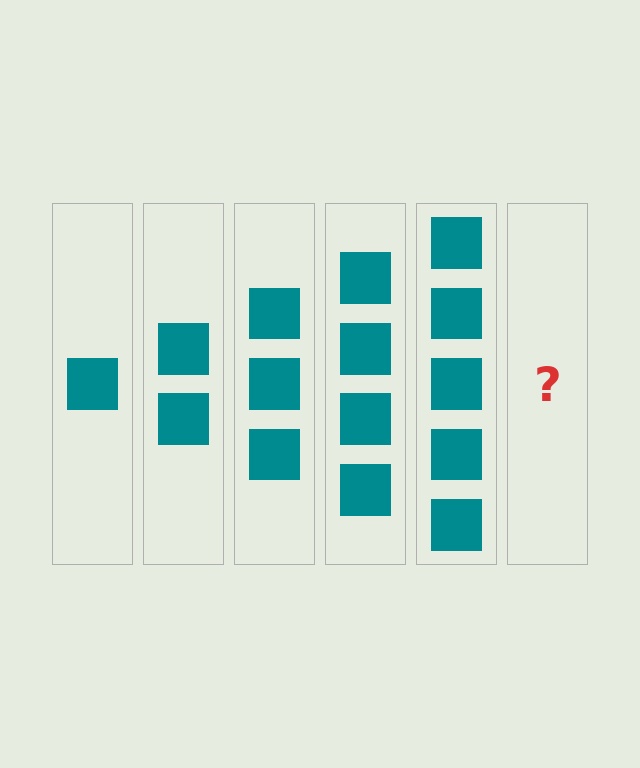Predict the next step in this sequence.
The next step is 6 squares.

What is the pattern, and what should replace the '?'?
The pattern is that each step adds one more square. The '?' should be 6 squares.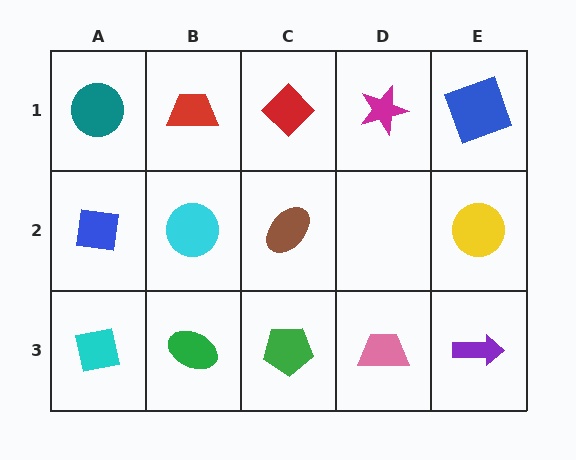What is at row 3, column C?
A green pentagon.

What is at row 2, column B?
A cyan circle.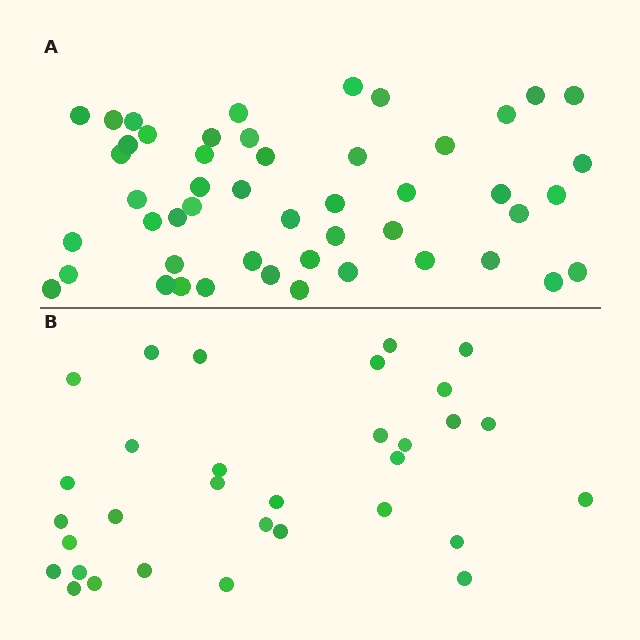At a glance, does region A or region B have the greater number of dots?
Region A (the top region) has more dots.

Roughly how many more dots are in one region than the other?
Region A has approximately 15 more dots than region B.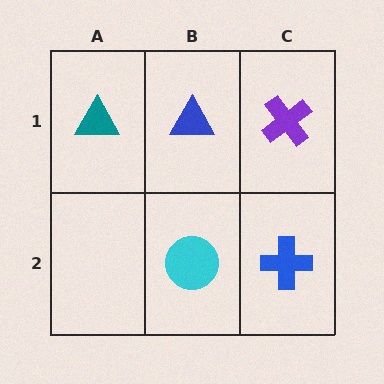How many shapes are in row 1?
3 shapes.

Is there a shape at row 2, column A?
No, that cell is empty.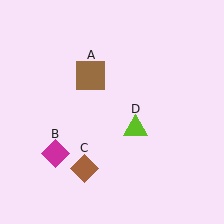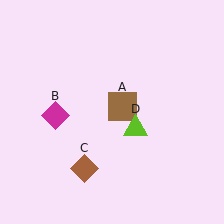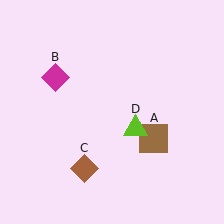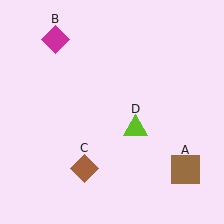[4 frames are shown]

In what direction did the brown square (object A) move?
The brown square (object A) moved down and to the right.